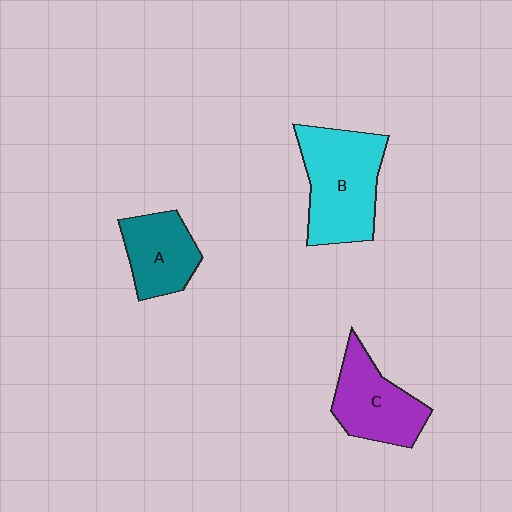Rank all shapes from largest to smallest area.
From largest to smallest: B (cyan), C (purple), A (teal).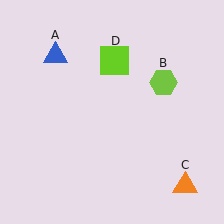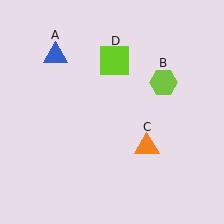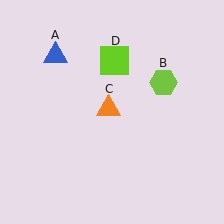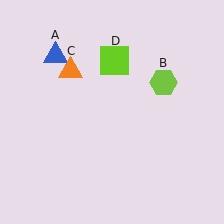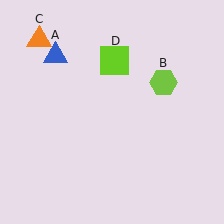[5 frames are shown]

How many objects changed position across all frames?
1 object changed position: orange triangle (object C).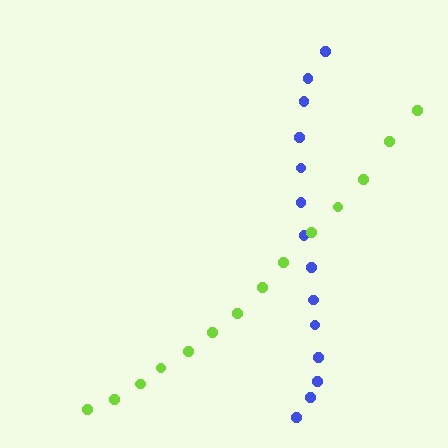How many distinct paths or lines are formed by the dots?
There are 2 distinct paths.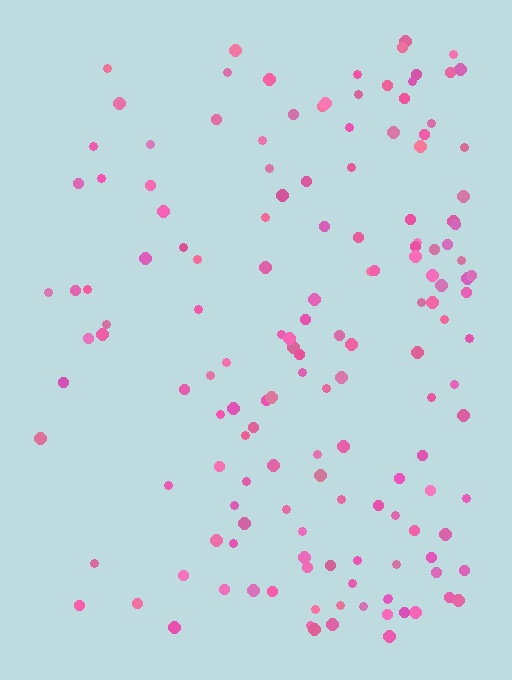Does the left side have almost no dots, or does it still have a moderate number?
Still a moderate number, just noticeably fewer than the right.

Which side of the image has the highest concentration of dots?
The right.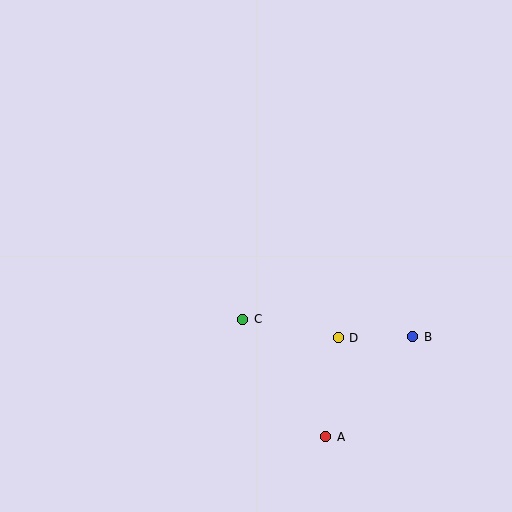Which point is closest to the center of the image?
Point C at (243, 319) is closest to the center.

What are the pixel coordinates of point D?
Point D is at (338, 338).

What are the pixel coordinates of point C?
Point C is at (243, 319).